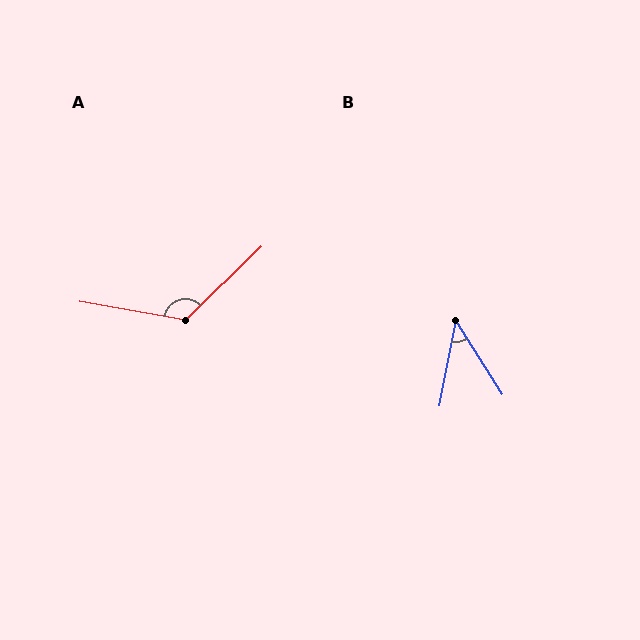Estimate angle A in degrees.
Approximately 126 degrees.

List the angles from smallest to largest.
B (43°), A (126°).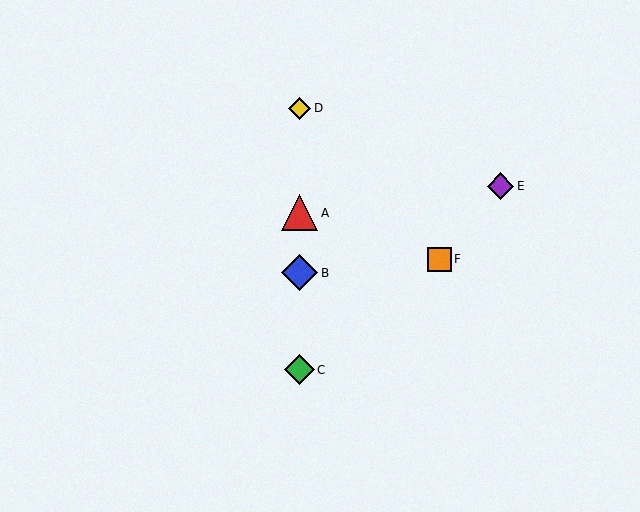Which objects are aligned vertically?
Objects A, B, C, D are aligned vertically.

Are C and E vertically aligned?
No, C is at x≈300 and E is at x≈500.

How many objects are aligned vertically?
4 objects (A, B, C, D) are aligned vertically.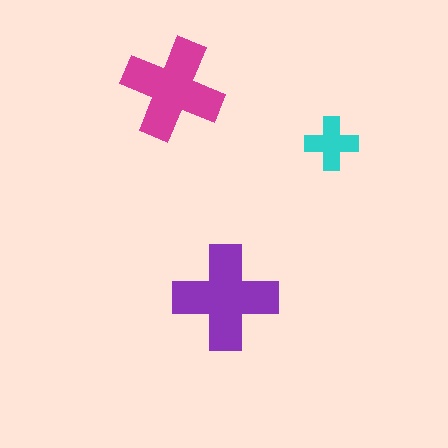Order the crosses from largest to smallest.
the purple one, the magenta one, the cyan one.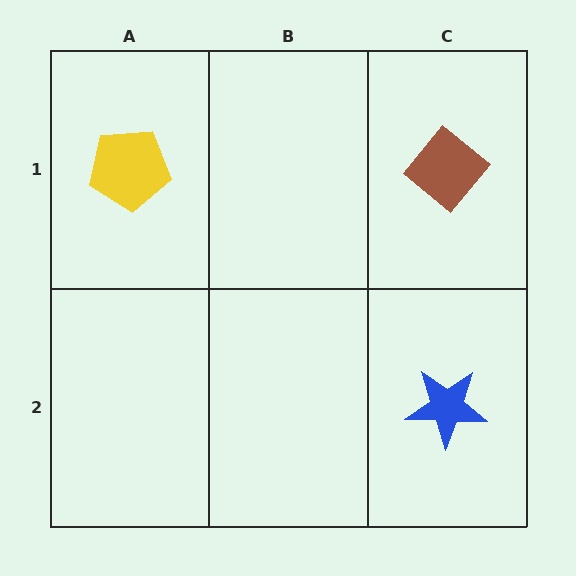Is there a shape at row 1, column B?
No, that cell is empty.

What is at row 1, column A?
A yellow pentagon.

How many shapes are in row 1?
2 shapes.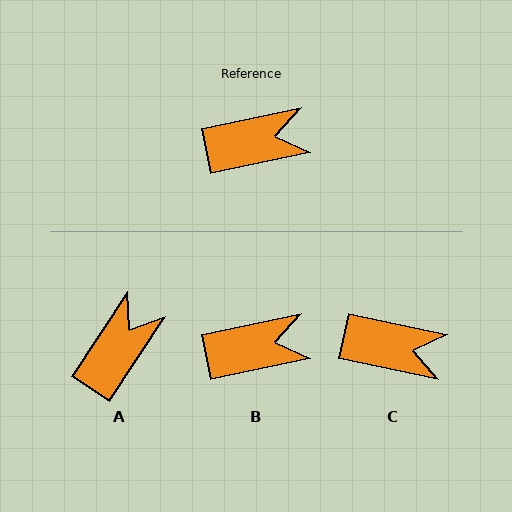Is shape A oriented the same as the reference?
No, it is off by about 45 degrees.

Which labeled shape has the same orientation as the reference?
B.